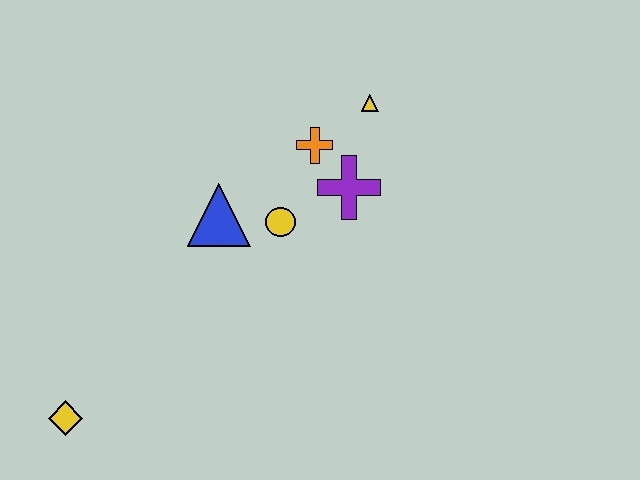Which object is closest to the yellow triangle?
The orange cross is closest to the yellow triangle.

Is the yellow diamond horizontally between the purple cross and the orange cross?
No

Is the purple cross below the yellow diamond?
No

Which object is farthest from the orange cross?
The yellow diamond is farthest from the orange cross.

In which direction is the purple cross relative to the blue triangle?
The purple cross is to the right of the blue triangle.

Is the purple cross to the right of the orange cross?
Yes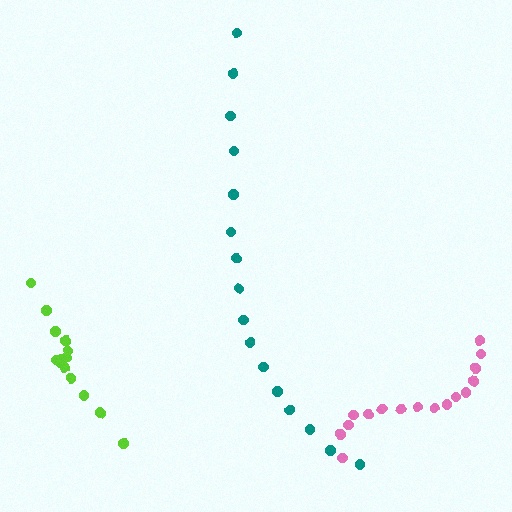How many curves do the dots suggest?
There are 3 distinct paths.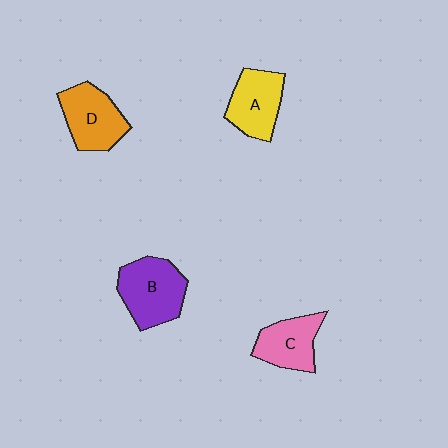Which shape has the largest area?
Shape B (purple).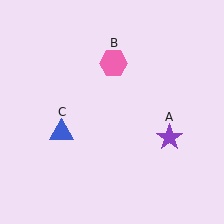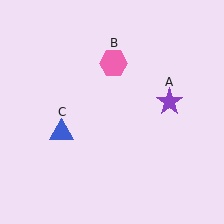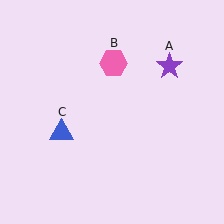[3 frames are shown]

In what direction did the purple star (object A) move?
The purple star (object A) moved up.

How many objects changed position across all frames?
1 object changed position: purple star (object A).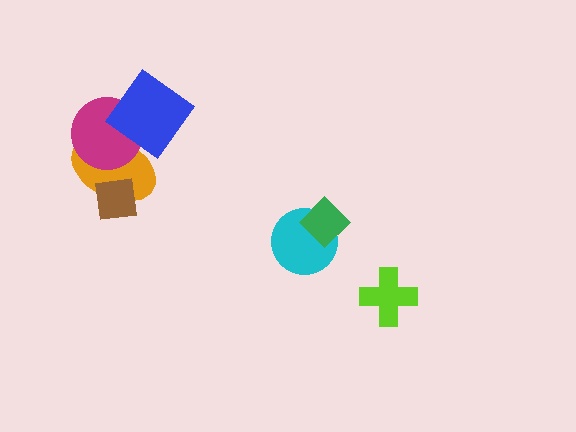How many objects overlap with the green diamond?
1 object overlaps with the green diamond.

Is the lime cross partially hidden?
No, no other shape covers it.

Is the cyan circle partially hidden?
Yes, it is partially covered by another shape.